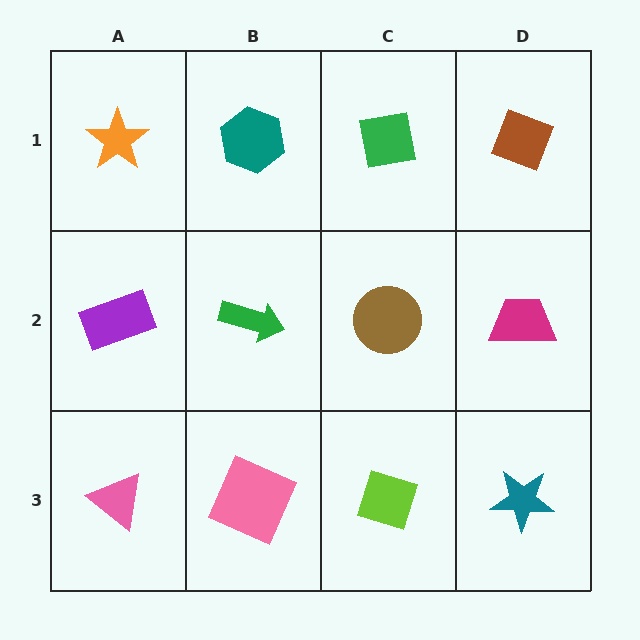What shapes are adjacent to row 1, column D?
A magenta trapezoid (row 2, column D), a green square (row 1, column C).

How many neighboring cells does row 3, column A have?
2.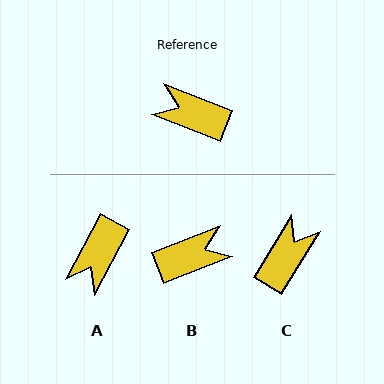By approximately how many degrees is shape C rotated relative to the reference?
Approximately 100 degrees clockwise.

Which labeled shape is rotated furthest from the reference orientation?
B, about 138 degrees away.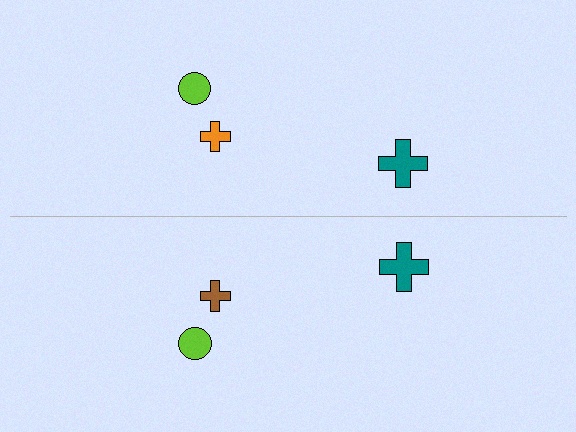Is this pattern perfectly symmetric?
No, the pattern is not perfectly symmetric. The brown cross on the bottom side breaks the symmetry — its mirror counterpart is orange.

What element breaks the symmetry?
The brown cross on the bottom side breaks the symmetry — its mirror counterpart is orange.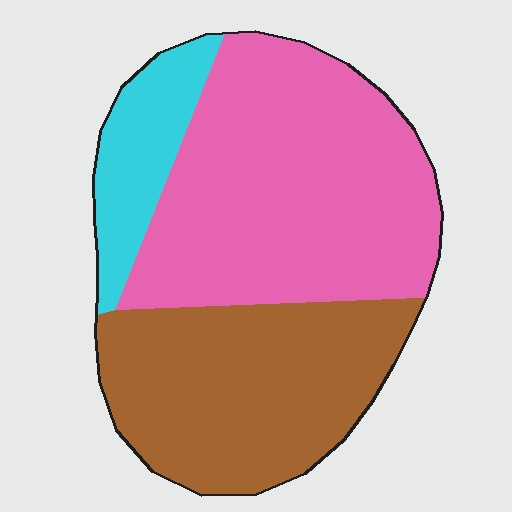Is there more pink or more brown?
Pink.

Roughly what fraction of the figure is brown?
Brown takes up between a third and a half of the figure.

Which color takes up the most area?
Pink, at roughly 50%.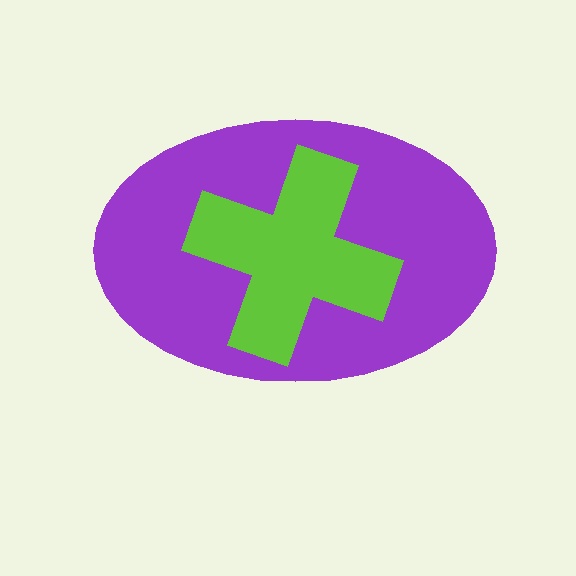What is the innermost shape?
The lime cross.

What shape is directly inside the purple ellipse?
The lime cross.